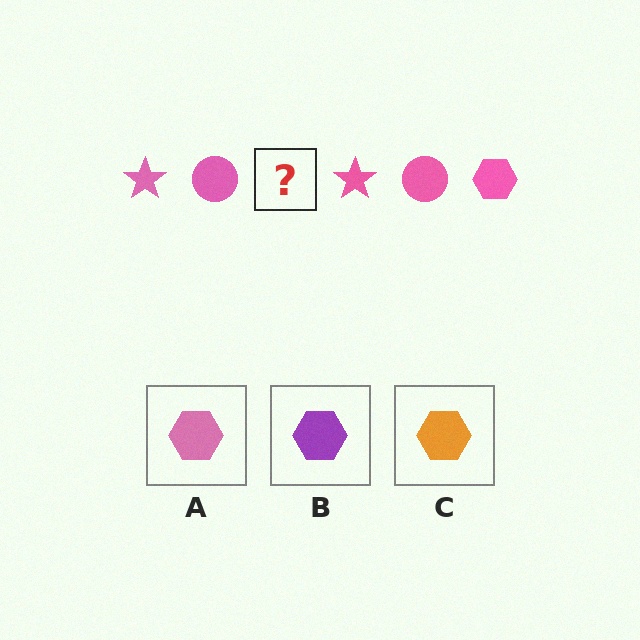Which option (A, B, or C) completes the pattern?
A.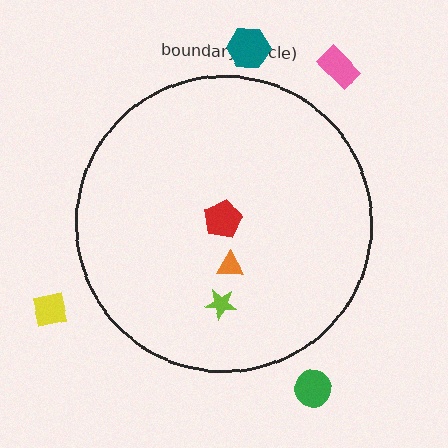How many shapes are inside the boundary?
3 inside, 4 outside.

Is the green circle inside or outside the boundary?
Outside.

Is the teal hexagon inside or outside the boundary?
Outside.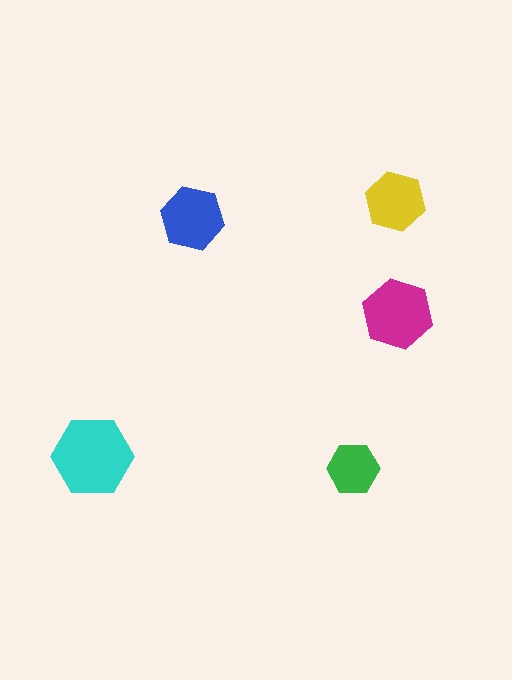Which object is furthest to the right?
The magenta hexagon is rightmost.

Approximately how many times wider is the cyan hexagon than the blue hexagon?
About 1.5 times wider.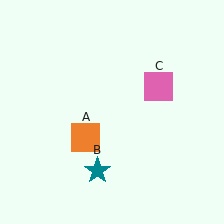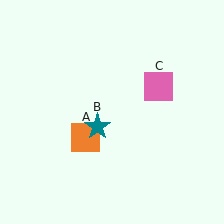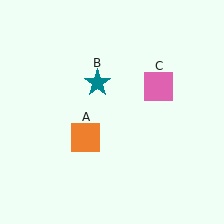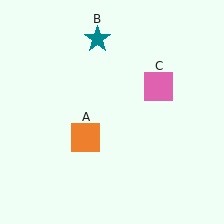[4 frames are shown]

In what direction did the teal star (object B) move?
The teal star (object B) moved up.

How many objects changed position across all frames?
1 object changed position: teal star (object B).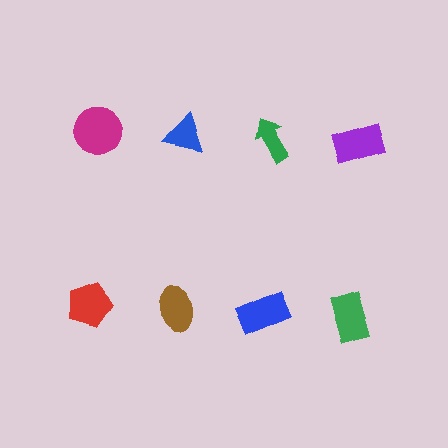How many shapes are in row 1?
4 shapes.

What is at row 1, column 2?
A blue triangle.